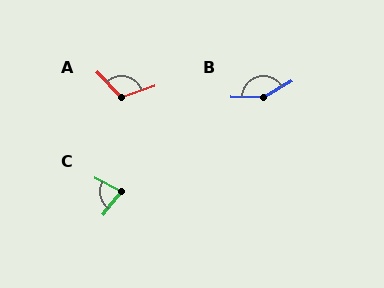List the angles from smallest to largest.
C (80°), A (115°), B (150°).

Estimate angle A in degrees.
Approximately 115 degrees.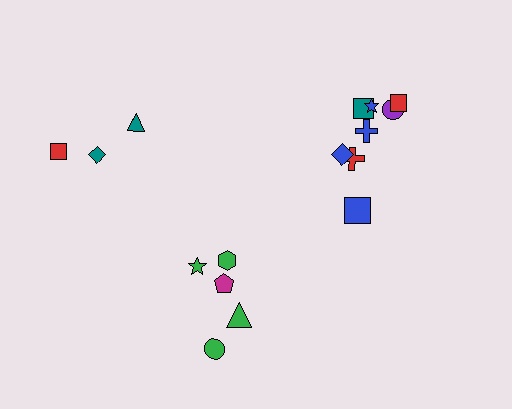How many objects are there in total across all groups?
There are 16 objects.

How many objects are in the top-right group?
There are 8 objects.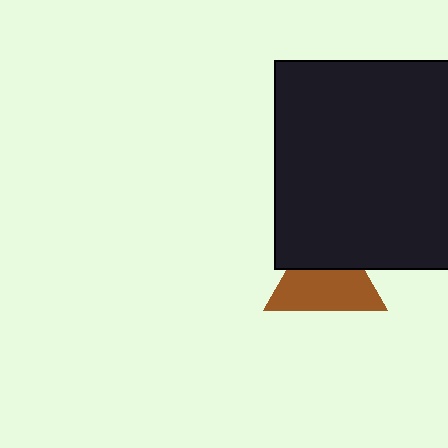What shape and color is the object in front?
The object in front is a black square.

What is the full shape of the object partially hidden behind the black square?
The partially hidden object is a brown triangle.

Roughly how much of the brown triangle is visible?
About half of it is visible (roughly 62%).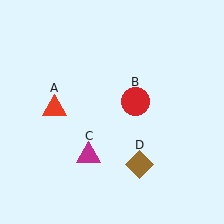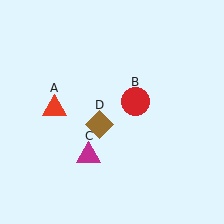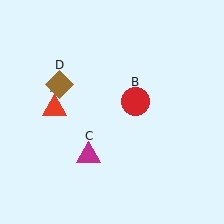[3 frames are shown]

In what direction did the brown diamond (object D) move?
The brown diamond (object D) moved up and to the left.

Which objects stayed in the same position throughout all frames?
Red triangle (object A) and red circle (object B) and magenta triangle (object C) remained stationary.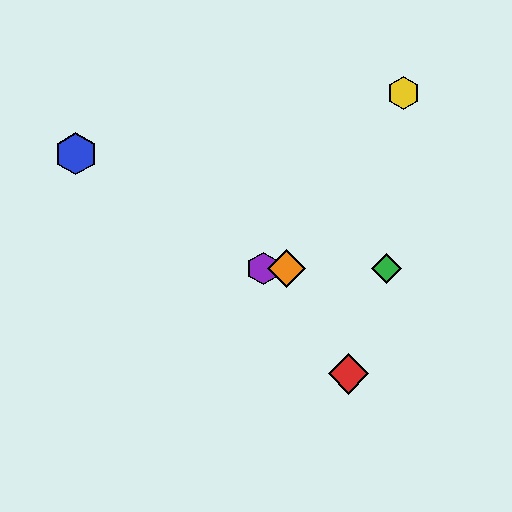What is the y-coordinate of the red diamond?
The red diamond is at y≈374.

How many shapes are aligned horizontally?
3 shapes (the green diamond, the purple hexagon, the orange diamond) are aligned horizontally.